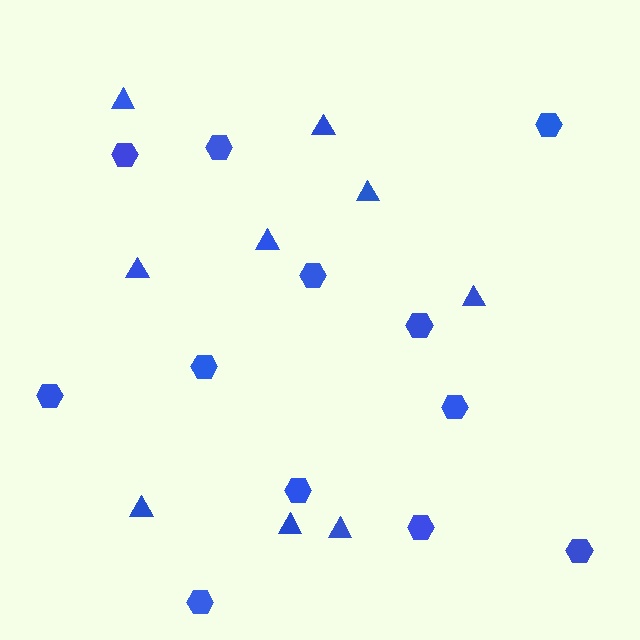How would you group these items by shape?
There are 2 groups: one group of triangles (9) and one group of hexagons (12).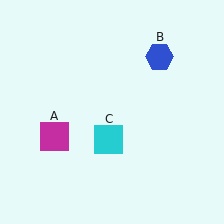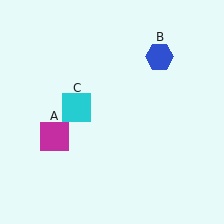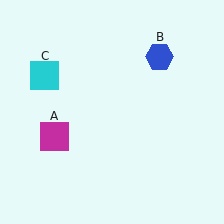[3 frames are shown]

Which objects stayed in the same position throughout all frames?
Magenta square (object A) and blue hexagon (object B) remained stationary.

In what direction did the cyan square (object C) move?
The cyan square (object C) moved up and to the left.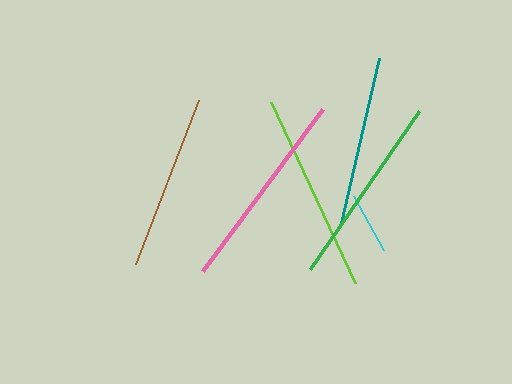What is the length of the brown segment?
The brown segment is approximately 175 pixels long.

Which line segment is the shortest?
The cyan line is the shortest at approximately 61 pixels.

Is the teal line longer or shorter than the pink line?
The pink line is longer than the teal line.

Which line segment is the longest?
The pink line is the longest at approximately 202 pixels.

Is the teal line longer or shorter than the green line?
The green line is longer than the teal line.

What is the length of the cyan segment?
The cyan segment is approximately 61 pixels long.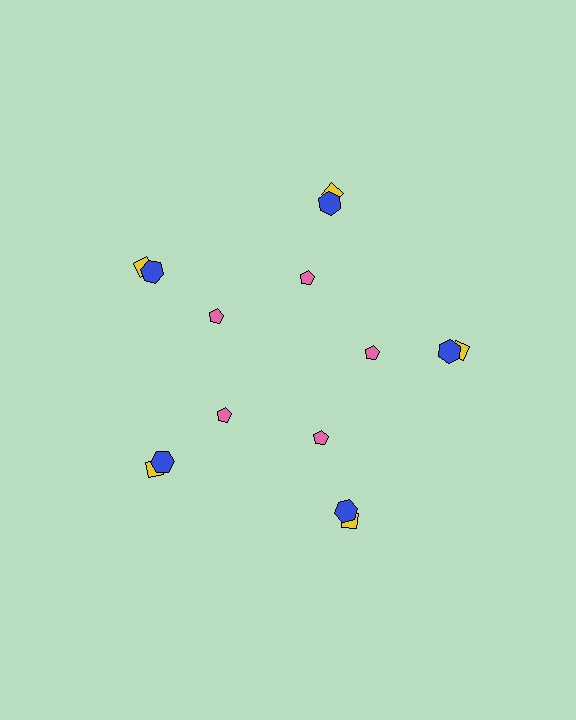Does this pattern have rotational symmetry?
Yes, this pattern has 5-fold rotational symmetry. It looks the same after rotating 72 degrees around the center.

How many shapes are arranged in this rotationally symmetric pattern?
There are 15 shapes, arranged in 5 groups of 3.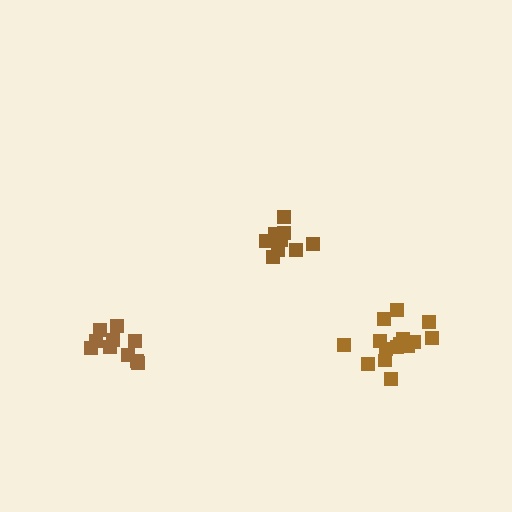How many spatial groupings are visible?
There are 3 spatial groupings.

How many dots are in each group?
Group 1: 15 dots, Group 2: 10 dots, Group 3: 10 dots (35 total).